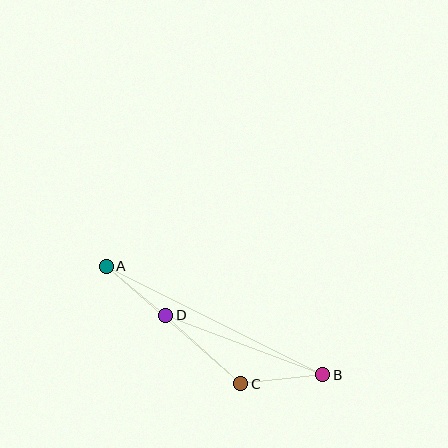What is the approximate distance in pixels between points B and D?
The distance between B and D is approximately 168 pixels.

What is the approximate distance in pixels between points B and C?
The distance between B and C is approximately 83 pixels.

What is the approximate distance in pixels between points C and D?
The distance between C and D is approximately 101 pixels.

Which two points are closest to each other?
Points A and D are closest to each other.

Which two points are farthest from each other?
Points A and B are farthest from each other.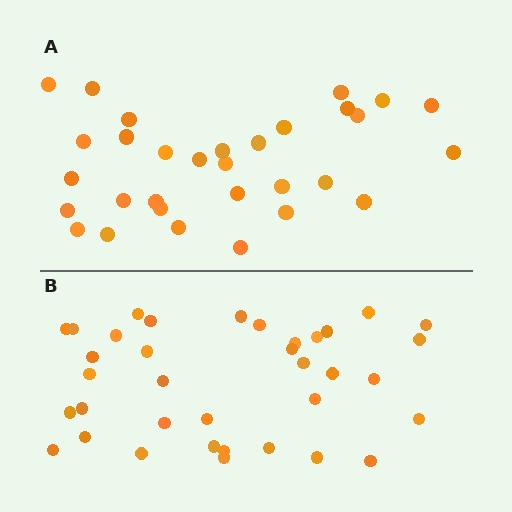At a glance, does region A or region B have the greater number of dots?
Region B (the bottom region) has more dots.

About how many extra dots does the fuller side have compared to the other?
Region B has about 5 more dots than region A.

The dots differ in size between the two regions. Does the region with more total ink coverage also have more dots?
No. Region A has more total ink coverage because its dots are larger, but region B actually contains more individual dots. Total area can be misleading — the number of items is what matters here.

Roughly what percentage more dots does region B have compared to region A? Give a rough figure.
About 15% more.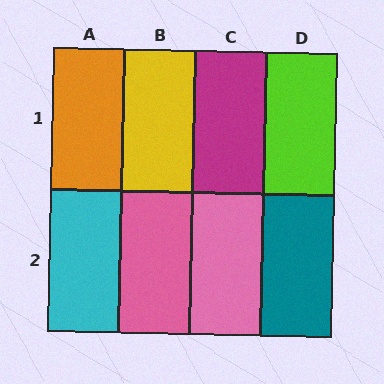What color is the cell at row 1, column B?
Yellow.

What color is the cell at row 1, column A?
Orange.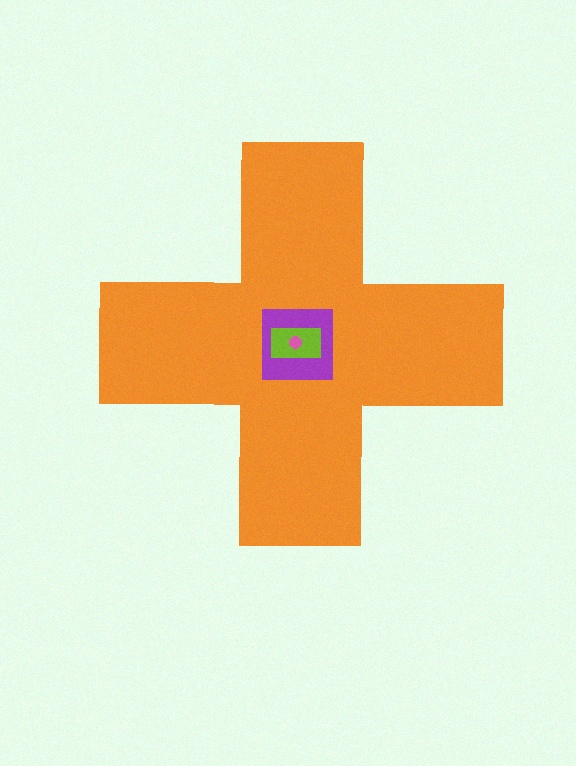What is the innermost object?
The pink circle.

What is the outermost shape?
The orange cross.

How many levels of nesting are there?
4.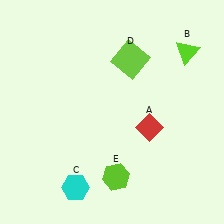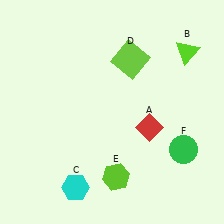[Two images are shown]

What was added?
A green circle (F) was added in Image 2.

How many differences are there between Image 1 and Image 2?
There is 1 difference between the two images.